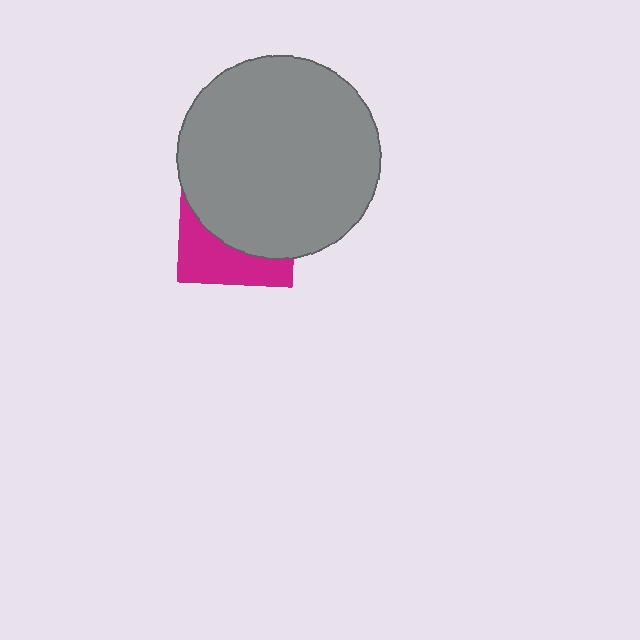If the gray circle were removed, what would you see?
You would see the complete magenta square.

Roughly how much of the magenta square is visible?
A small part of it is visible (roughly 37%).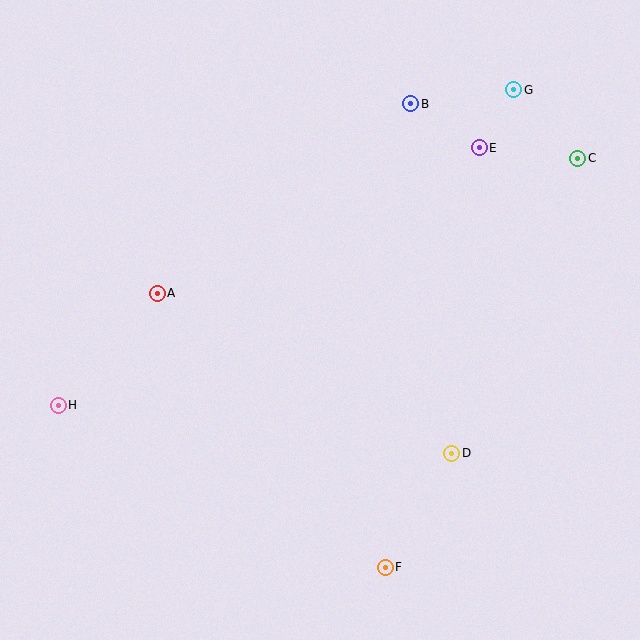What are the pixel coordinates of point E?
Point E is at (479, 148).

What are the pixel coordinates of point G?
Point G is at (514, 90).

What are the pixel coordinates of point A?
Point A is at (157, 293).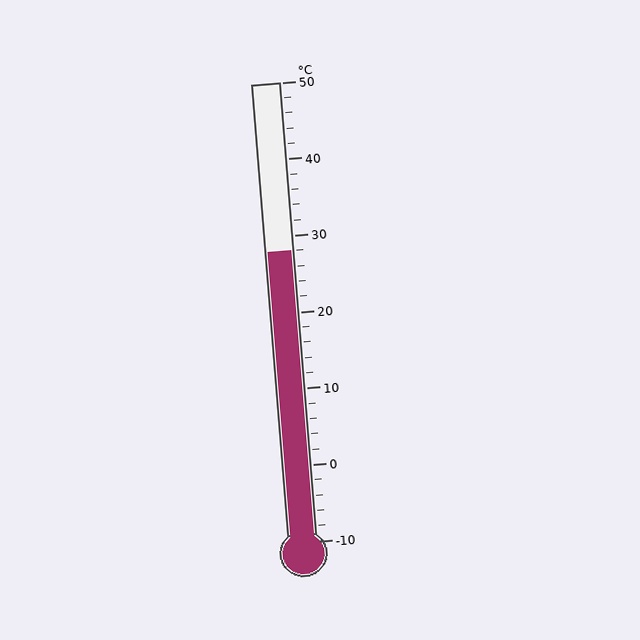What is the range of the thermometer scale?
The thermometer scale ranges from -10°C to 50°C.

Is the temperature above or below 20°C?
The temperature is above 20°C.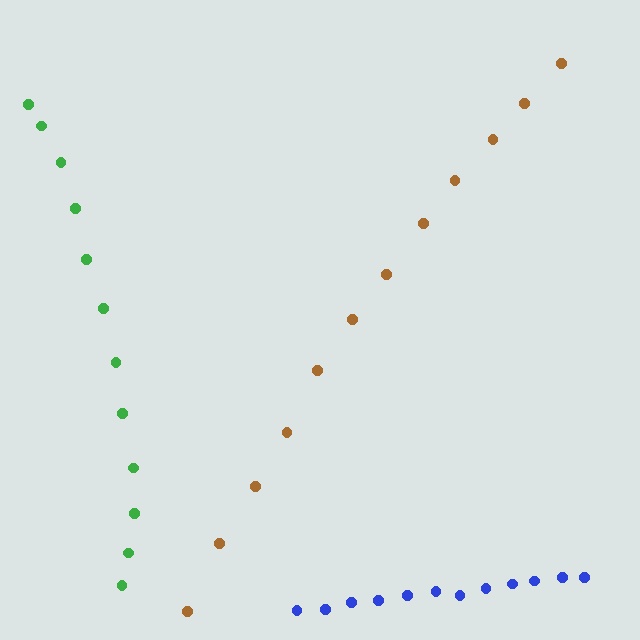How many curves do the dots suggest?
There are 3 distinct paths.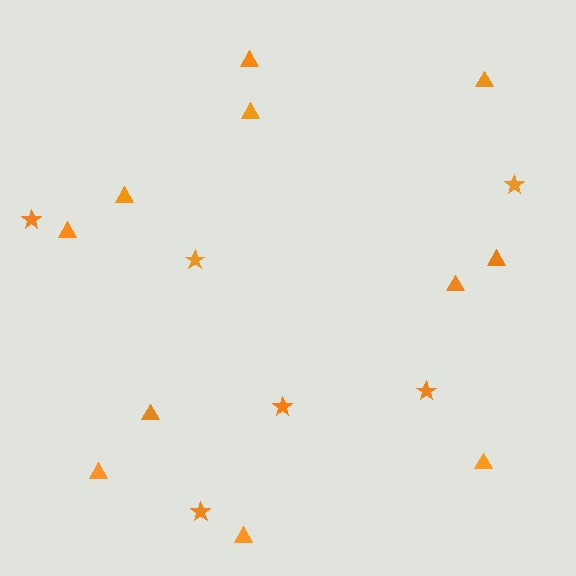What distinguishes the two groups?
There are 2 groups: one group of triangles (11) and one group of stars (6).